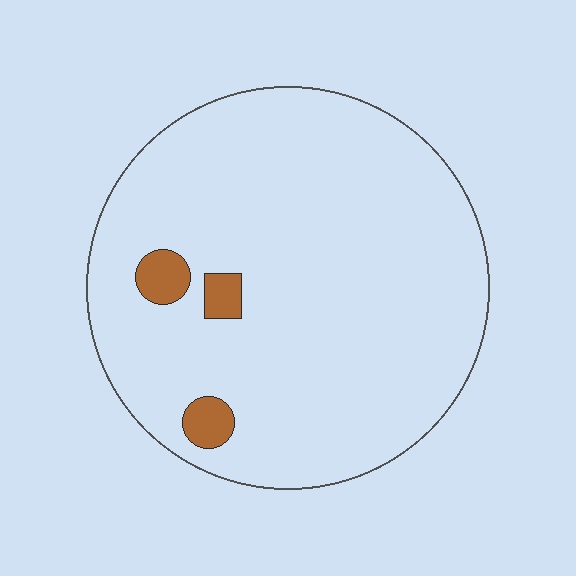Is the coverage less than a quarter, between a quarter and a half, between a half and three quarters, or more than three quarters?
Less than a quarter.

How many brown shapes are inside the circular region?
3.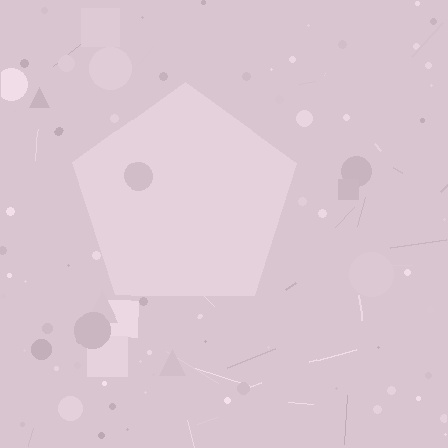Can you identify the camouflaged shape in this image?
The camouflaged shape is a pentagon.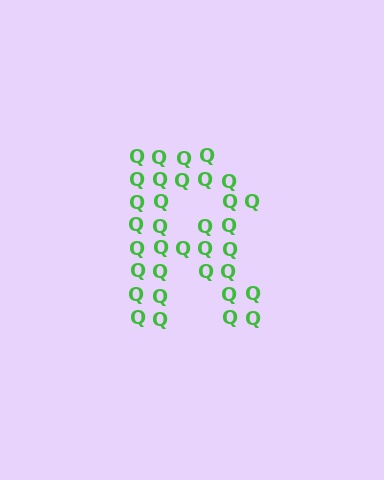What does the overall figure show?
The overall figure shows the letter R.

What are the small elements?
The small elements are letter Q's.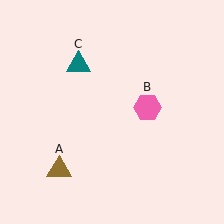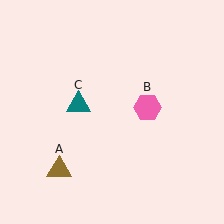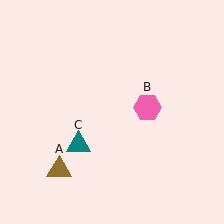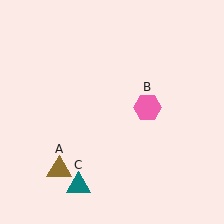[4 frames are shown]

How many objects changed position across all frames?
1 object changed position: teal triangle (object C).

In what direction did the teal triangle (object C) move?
The teal triangle (object C) moved down.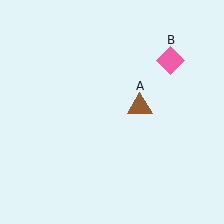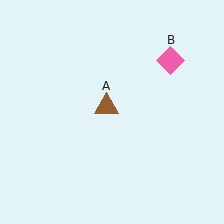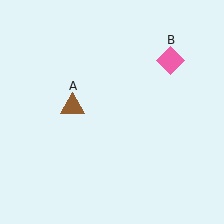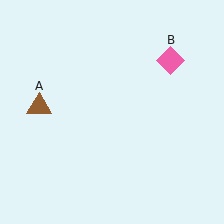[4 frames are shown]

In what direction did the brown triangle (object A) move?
The brown triangle (object A) moved left.